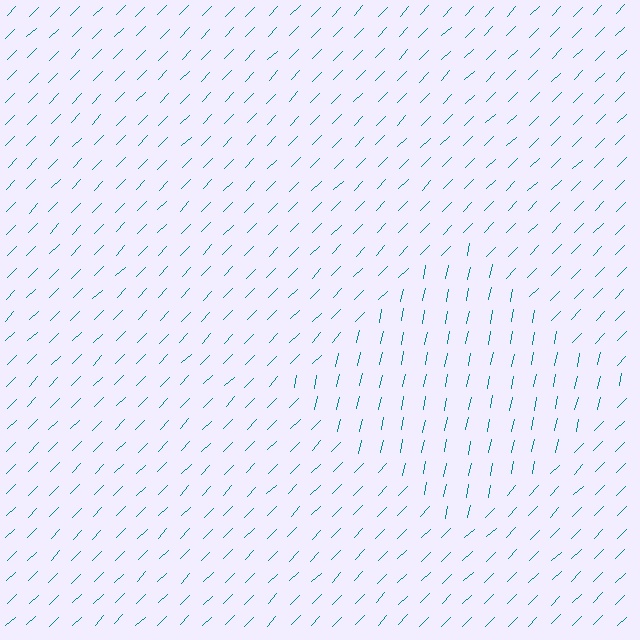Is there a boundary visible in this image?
Yes, there is a texture boundary formed by a change in line orientation.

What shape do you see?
I see a diamond.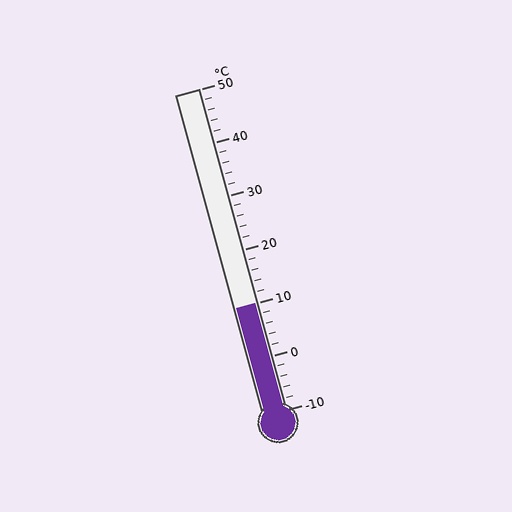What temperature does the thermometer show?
The thermometer shows approximately 10°C.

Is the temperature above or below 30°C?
The temperature is below 30°C.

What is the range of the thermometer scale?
The thermometer scale ranges from -10°C to 50°C.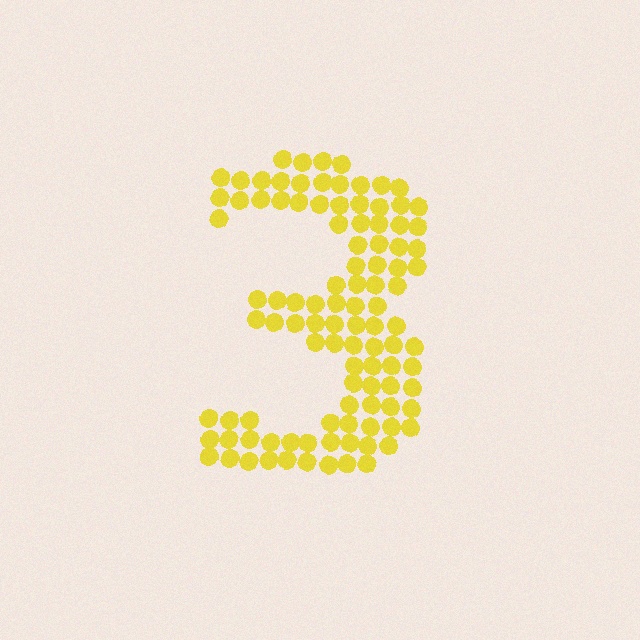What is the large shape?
The large shape is the digit 3.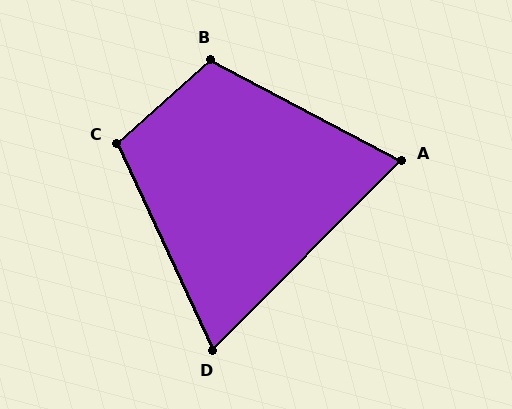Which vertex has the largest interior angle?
B, at approximately 110 degrees.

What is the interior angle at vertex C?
Approximately 107 degrees (obtuse).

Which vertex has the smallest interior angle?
D, at approximately 70 degrees.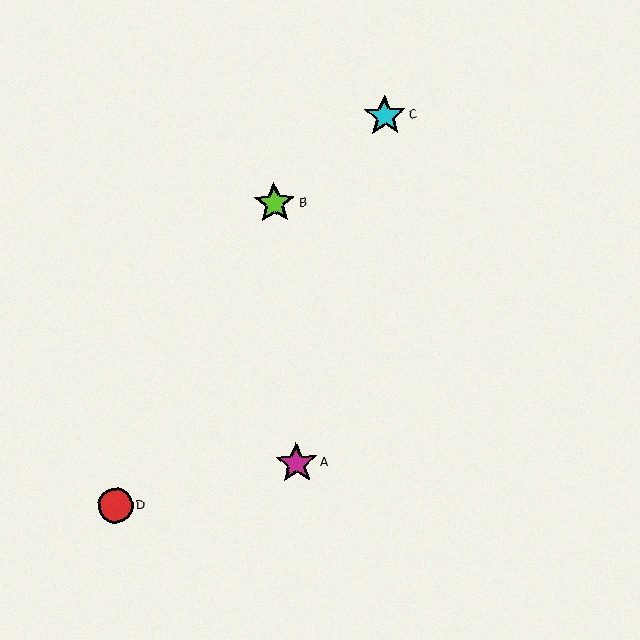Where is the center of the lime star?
The center of the lime star is at (274, 203).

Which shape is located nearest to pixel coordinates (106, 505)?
The red circle (labeled D) at (115, 506) is nearest to that location.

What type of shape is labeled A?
Shape A is a magenta star.